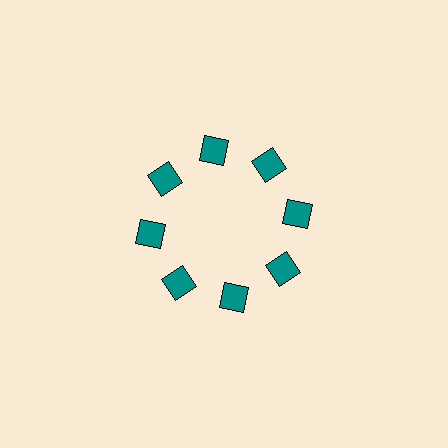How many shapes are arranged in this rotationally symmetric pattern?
There are 8 shapes, arranged in 8 groups of 1.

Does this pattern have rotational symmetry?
Yes, this pattern has 8-fold rotational symmetry. It looks the same after rotating 45 degrees around the center.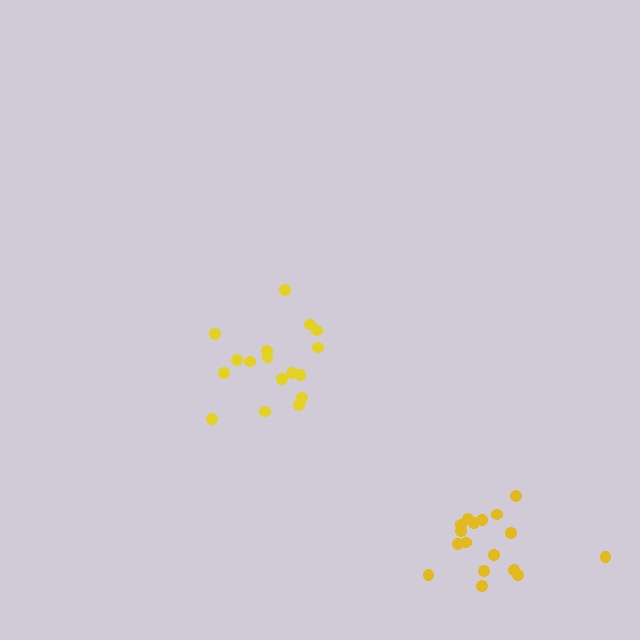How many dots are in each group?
Group 1: 17 dots, Group 2: 17 dots (34 total).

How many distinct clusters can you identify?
There are 2 distinct clusters.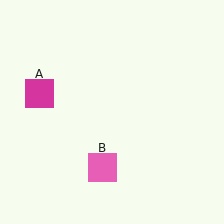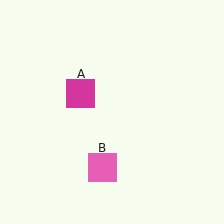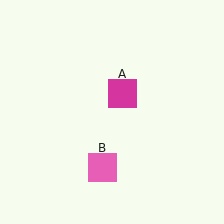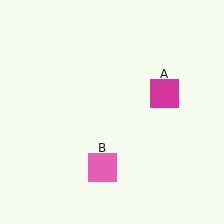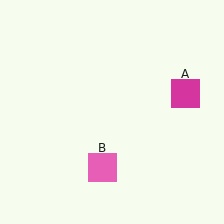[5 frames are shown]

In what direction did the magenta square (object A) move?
The magenta square (object A) moved right.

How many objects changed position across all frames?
1 object changed position: magenta square (object A).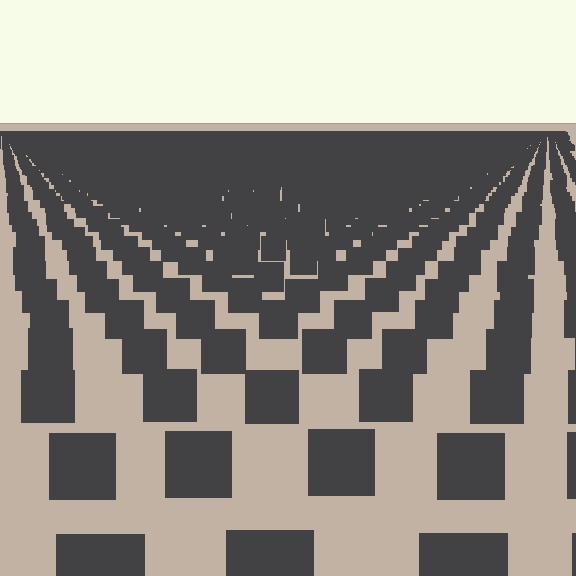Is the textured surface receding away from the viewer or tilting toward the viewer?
The surface is receding away from the viewer. Texture elements get smaller and denser toward the top.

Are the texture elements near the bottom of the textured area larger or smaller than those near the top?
Larger. Near the bottom, elements are closer to the viewer and appear at a bigger on-screen size.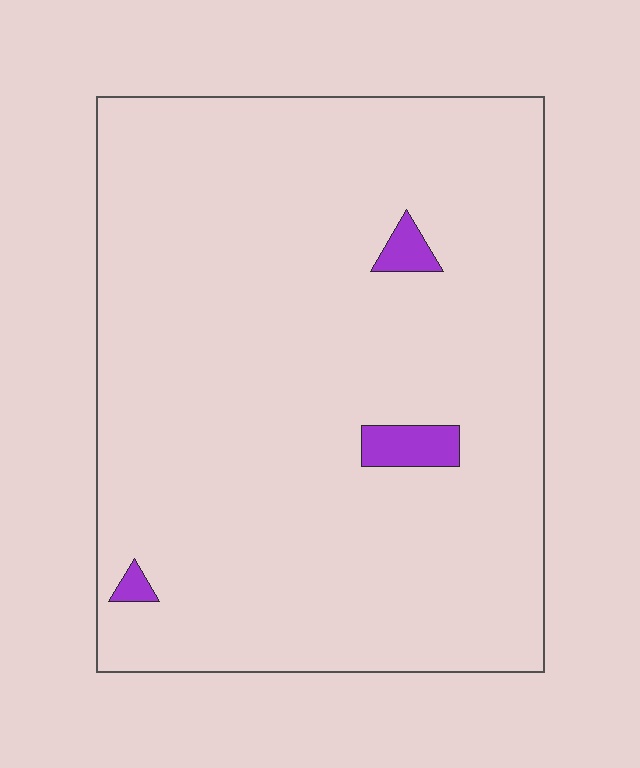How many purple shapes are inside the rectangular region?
3.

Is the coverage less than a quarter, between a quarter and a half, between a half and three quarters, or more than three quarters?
Less than a quarter.